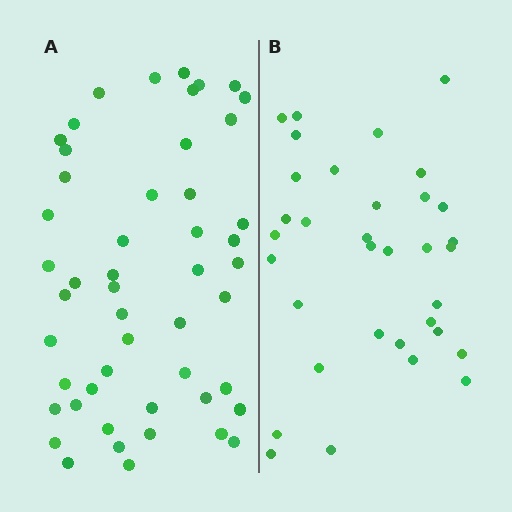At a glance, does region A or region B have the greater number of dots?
Region A (the left region) has more dots.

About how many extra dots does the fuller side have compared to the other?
Region A has approximately 15 more dots than region B.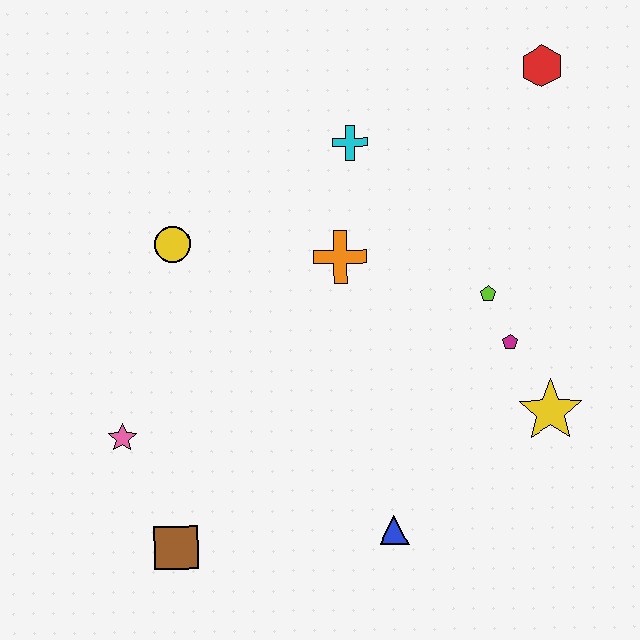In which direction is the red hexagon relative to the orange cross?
The red hexagon is to the right of the orange cross.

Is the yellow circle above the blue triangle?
Yes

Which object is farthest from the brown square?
The red hexagon is farthest from the brown square.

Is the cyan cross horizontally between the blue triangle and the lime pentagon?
No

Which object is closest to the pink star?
The brown square is closest to the pink star.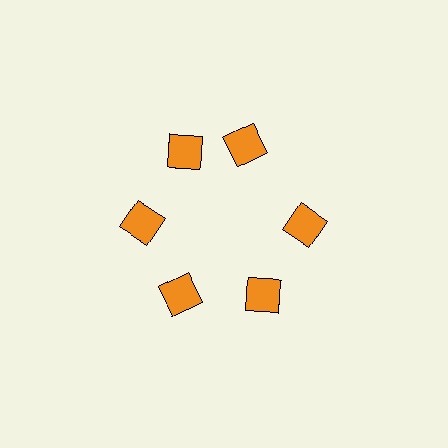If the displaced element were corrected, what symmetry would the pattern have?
It would have 6-fold rotational symmetry — the pattern would map onto itself every 60 degrees.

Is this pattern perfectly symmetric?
No. The 6 orange squares are arranged in a ring, but one element near the 1 o'clock position is rotated out of alignment along the ring, breaking the 6-fold rotational symmetry.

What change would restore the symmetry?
The symmetry would be restored by rotating it back into even spacing with its neighbors so that all 6 squares sit at equal angles and equal distance from the center.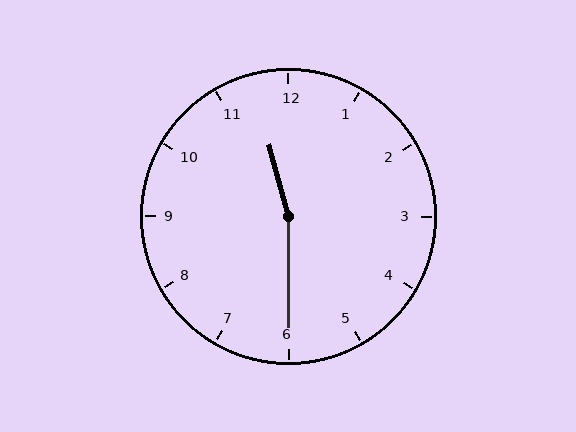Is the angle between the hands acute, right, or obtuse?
It is obtuse.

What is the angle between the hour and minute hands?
Approximately 165 degrees.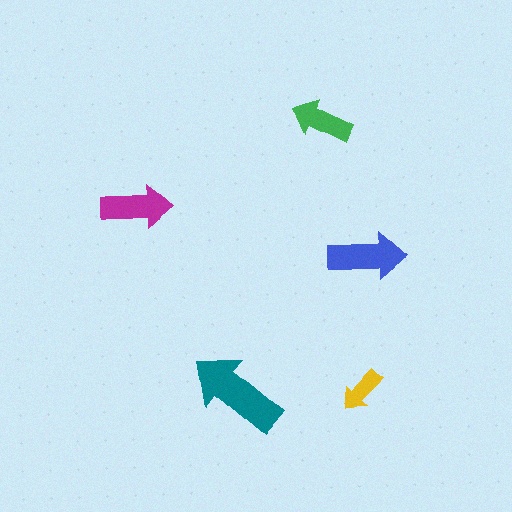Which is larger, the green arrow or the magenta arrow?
The magenta one.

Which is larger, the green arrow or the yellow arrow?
The green one.